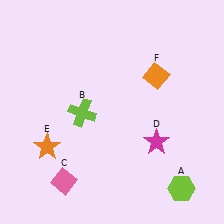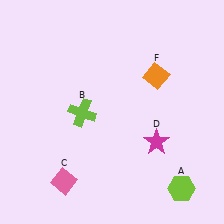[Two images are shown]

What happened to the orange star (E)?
The orange star (E) was removed in Image 2. It was in the bottom-left area of Image 1.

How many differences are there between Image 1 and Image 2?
There is 1 difference between the two images.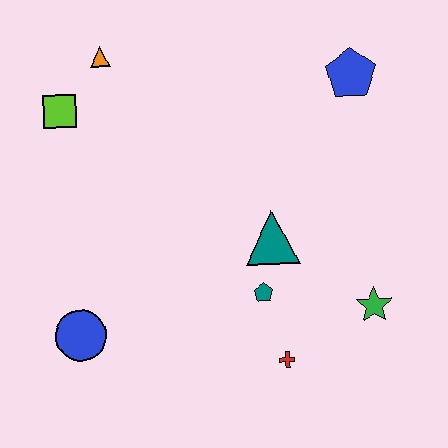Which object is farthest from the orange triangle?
The green star is farthest from the orange triangle.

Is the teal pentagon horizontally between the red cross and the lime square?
Yes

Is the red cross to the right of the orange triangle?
Yes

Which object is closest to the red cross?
The teal pentagon is closest to the red cross.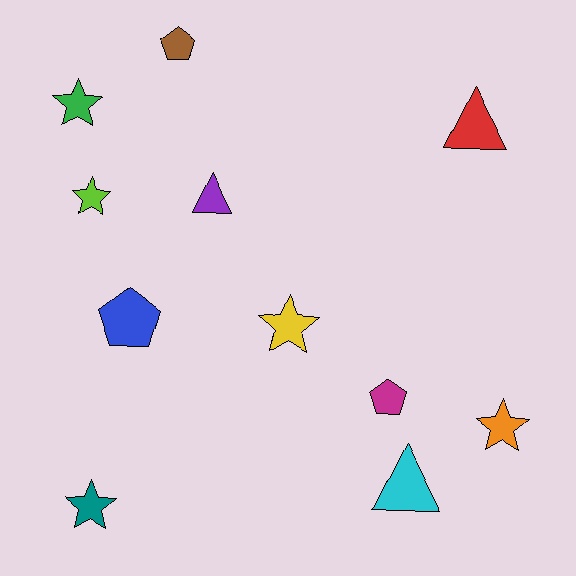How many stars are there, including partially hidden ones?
There are 5 stars.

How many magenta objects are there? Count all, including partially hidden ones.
There is 1 magenta object.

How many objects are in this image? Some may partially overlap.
There are 11 objects.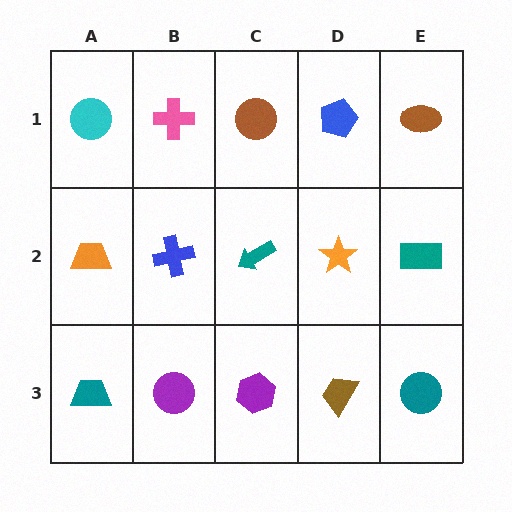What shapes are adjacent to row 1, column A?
An orange trapezoid (row 2, column A), a pink cross (row 1, column B).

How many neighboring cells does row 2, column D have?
4.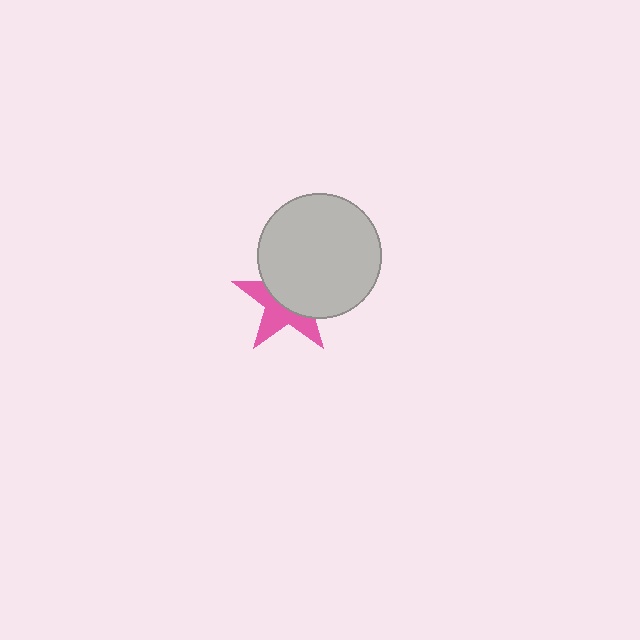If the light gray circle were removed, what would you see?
You would see the complete pink star.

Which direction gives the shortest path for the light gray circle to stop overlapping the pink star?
Moving toward the upper-right gives the shortest separation.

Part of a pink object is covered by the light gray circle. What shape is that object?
It is a star.